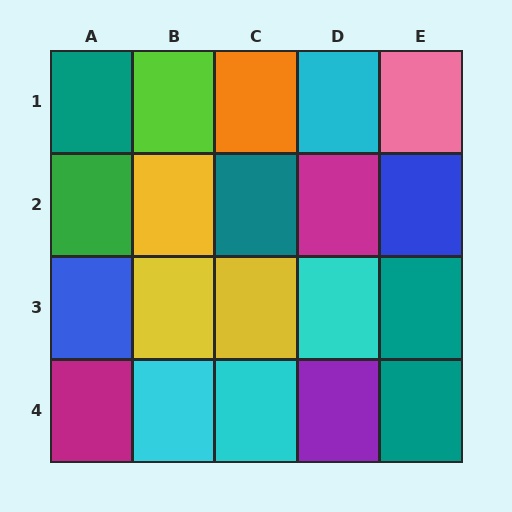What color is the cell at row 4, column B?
Cyan.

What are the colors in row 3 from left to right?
Blue, yellow, yellow, cyan, teal.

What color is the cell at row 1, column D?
Cyan.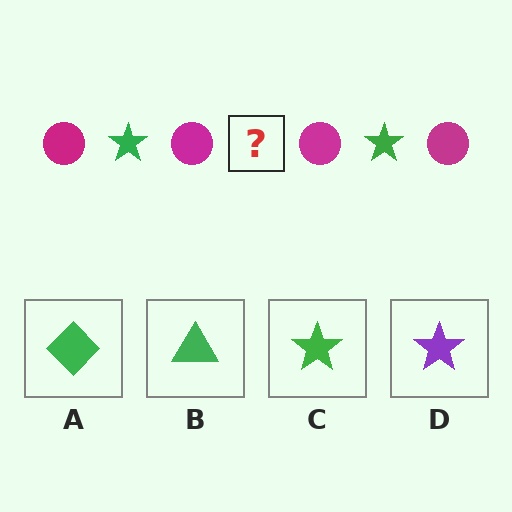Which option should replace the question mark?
Option C.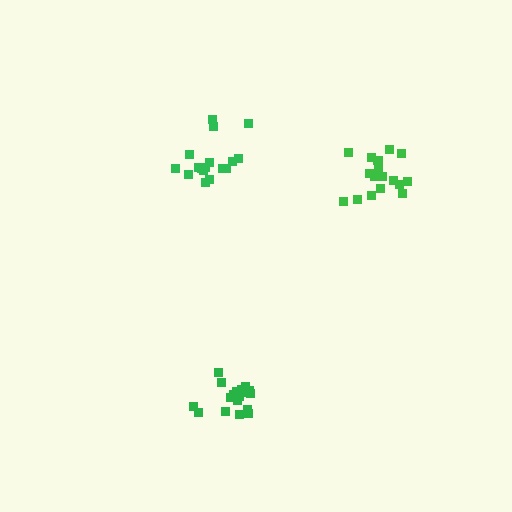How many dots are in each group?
Group 1: 17 dots, Group 2: 18 dots, Group 3: 18 dots (53 total).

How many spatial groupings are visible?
There are 3 spatial groupings.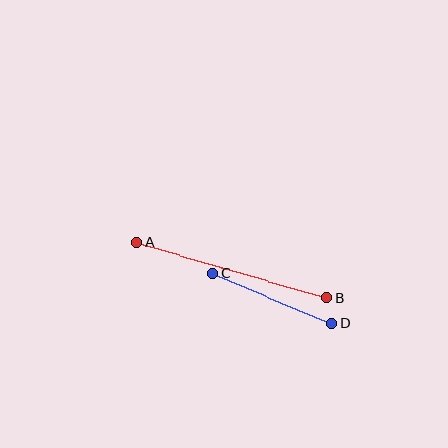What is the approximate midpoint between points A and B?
The midpoint is at approximately (232, 270) pixels.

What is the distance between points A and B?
The distance is approximately 198 pixels.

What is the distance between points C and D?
The distance is approximately 129 pixels.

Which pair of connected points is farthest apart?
Points A and B are farthest apart.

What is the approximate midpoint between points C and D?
The midpoint is at approximately (272, 298) pixels.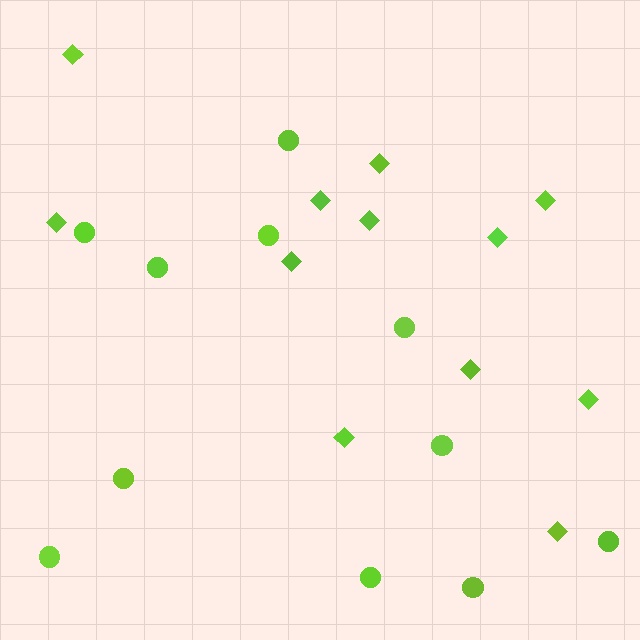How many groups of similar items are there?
There are 2 groups: one group of diamonds (12) and one group of circles (11).